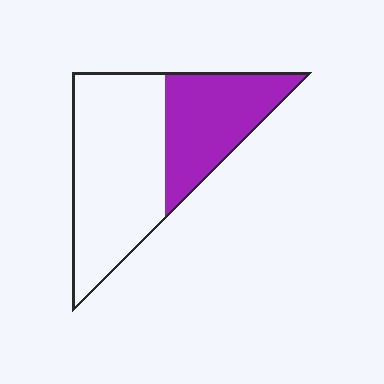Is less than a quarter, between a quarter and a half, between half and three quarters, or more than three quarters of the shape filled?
Between a quarter and a half.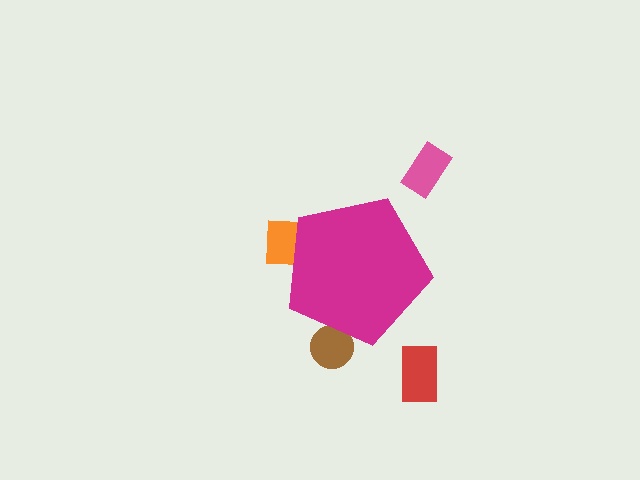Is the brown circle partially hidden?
Yes, the brown circle is partially hidden behind the magenta pentagon.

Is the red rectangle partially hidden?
No, the red rectangle is fully visible.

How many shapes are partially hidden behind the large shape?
2 shapes are partially hidden.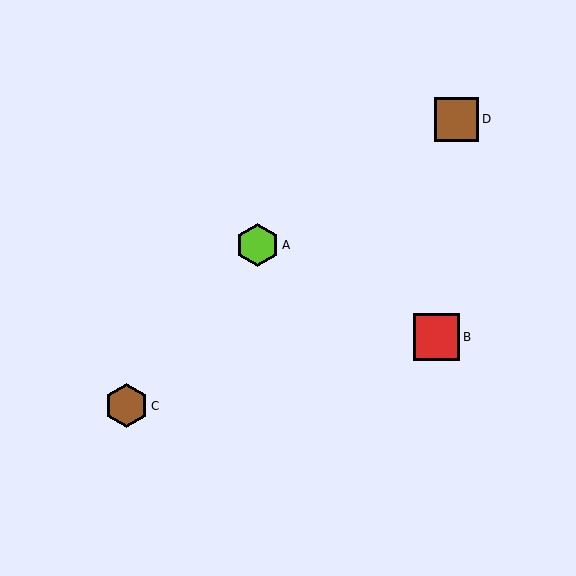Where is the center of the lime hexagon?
The center of the lime hexagon is at (258, 245).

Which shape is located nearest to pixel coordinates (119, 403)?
The brown hexagon (labeled C) at (127, 406) is nearest to that location.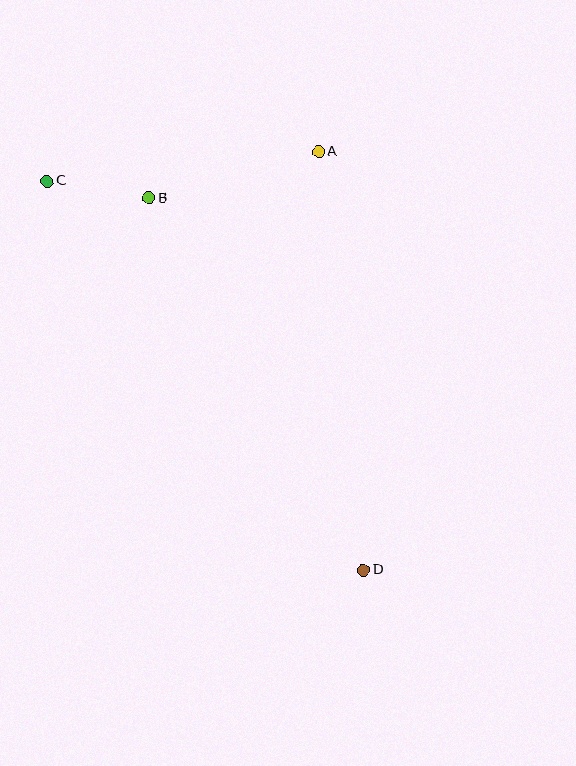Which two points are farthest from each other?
Points C and D are farthest from each other.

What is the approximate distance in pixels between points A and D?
The distance between A and D is approximately 421 pixels.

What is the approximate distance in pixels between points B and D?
The distance between B and D is approximately 429 pixels.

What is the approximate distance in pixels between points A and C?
The distance between A and C is approximately 273 pixels.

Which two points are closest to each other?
Points B and C are closest to each other.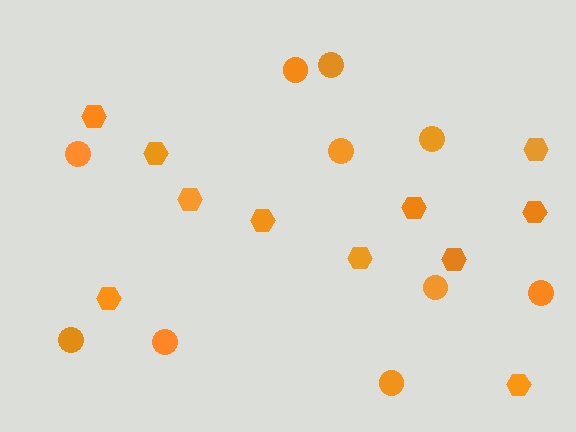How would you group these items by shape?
There are 2 groups: one group of circles (10) and one group of hexagons (11).